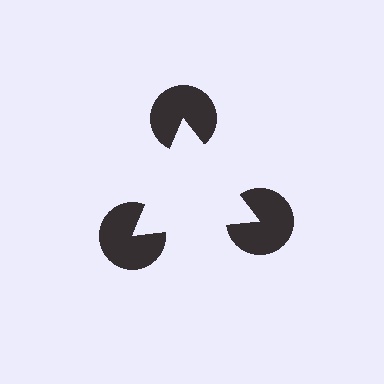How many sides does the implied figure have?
3 sides.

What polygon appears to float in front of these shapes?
An illusory triangle — its edges are inferred from the aligned wedge cuts in the pac-man discs, not physically drawn.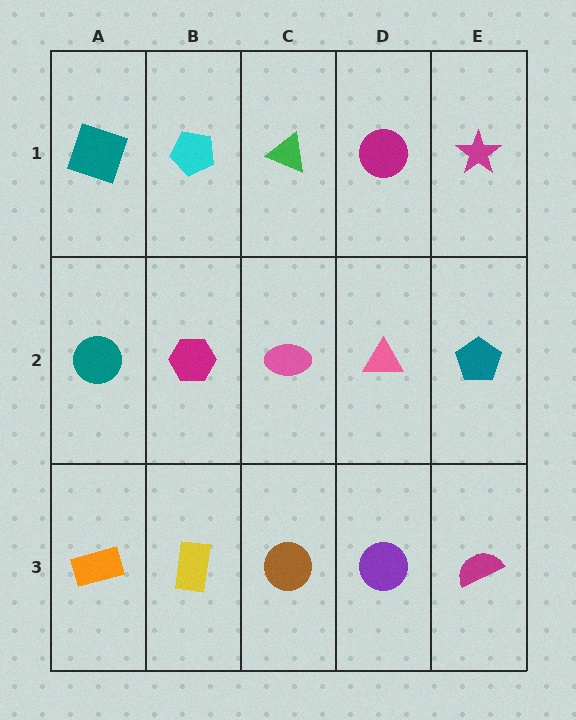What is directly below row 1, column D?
A pink triangle.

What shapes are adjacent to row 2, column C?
A green triangle (row 1, column C), a brown circle (row 3, column C), a magenta hexagon (row 2, column B), a pink triangle (row 2, column D).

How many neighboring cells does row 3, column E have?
2.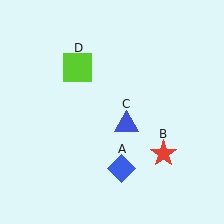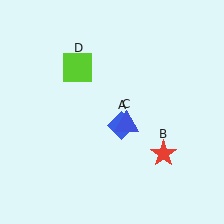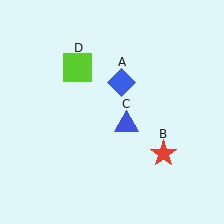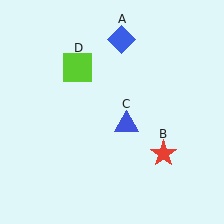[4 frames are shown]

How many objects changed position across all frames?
1 object changed position: blue diamond (object A).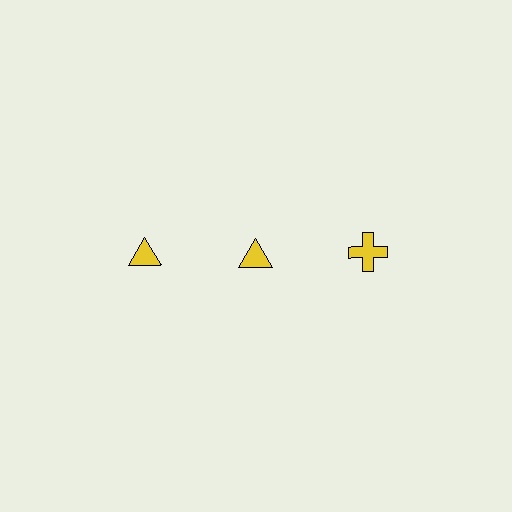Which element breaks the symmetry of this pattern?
The yellow cross in the top row, center column breaks the symmetry. All other shapes are yellow triangles.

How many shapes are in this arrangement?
There are 3 shapes arranged in a grid pattern.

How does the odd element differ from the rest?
It has a different shape: cross instead of triangle.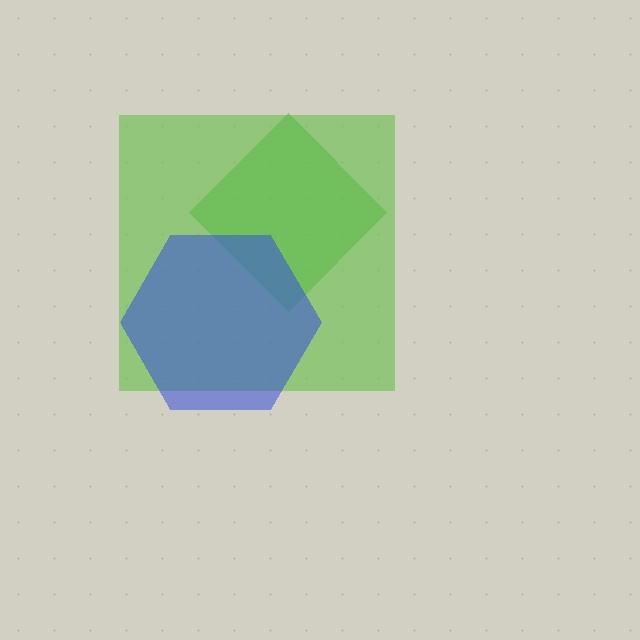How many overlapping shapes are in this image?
There are 3 overlapping shapes in the image.